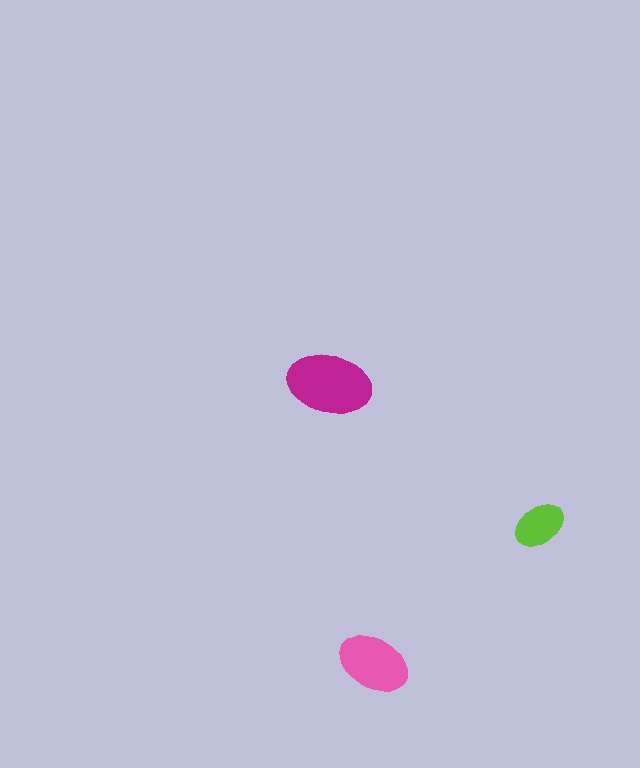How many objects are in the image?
There are 3 objects in the image.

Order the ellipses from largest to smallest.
the magenta one, the pink one, the lime one.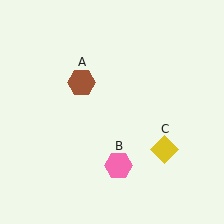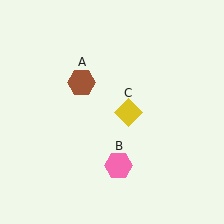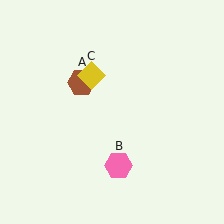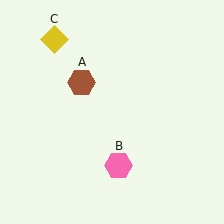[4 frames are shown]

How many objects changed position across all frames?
1 object changed position: yellow diamond (object C).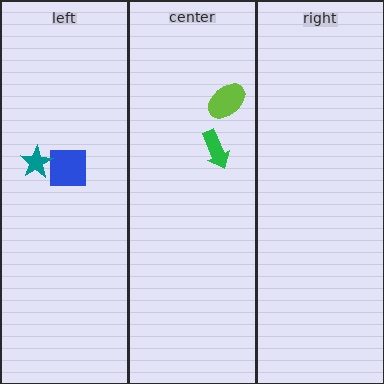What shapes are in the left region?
The blue square, the teal star.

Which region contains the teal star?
The left region.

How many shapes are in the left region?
2.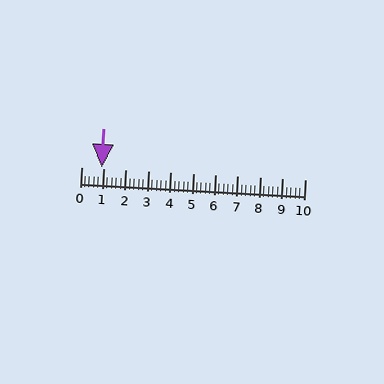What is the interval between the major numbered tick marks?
The major tick marks are spaced 1 units apart.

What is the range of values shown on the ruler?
The ruler shows values from 0 to 10.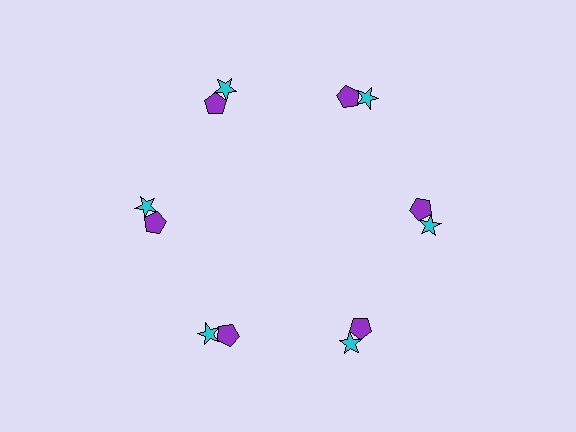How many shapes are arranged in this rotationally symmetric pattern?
There are 12 shapes, arranged in 6 groups of 2.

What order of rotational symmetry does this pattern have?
This pattern has 6-fold rotational symmetry.